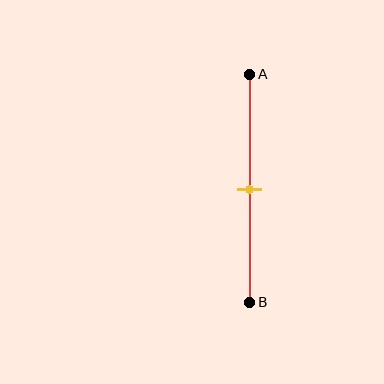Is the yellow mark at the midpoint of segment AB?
Yes, the mark is approximately at the midpoint.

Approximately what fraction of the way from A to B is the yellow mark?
The yellow mark is approximately 50% of the way from A to B.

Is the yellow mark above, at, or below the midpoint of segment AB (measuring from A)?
The yellow mark is approximately at the midpoint of segment AB.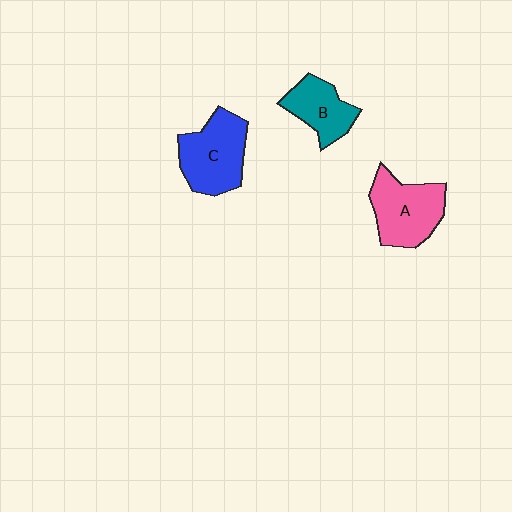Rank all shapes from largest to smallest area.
From largest to smallest: C (blue), A (pink), B (teal).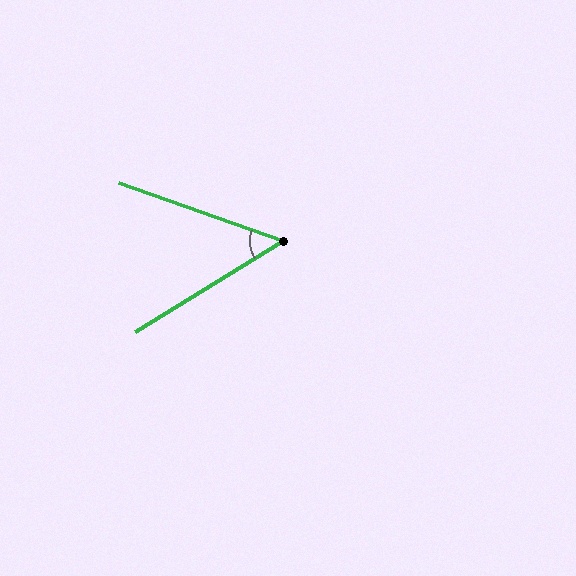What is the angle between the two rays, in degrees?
Approximately 51 degrees.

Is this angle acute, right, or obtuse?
It is acute.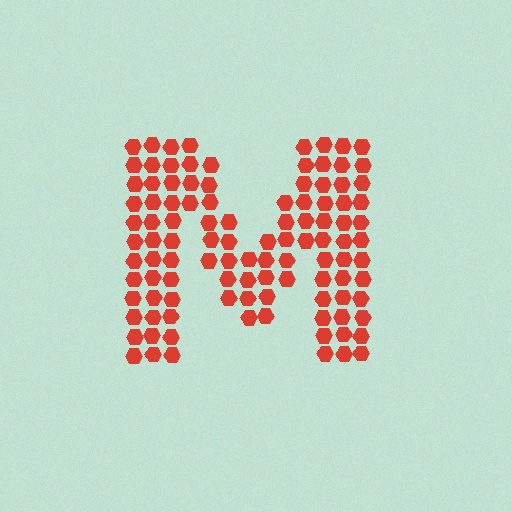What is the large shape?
The large shape is the letter M.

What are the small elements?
The small elements are hexagons.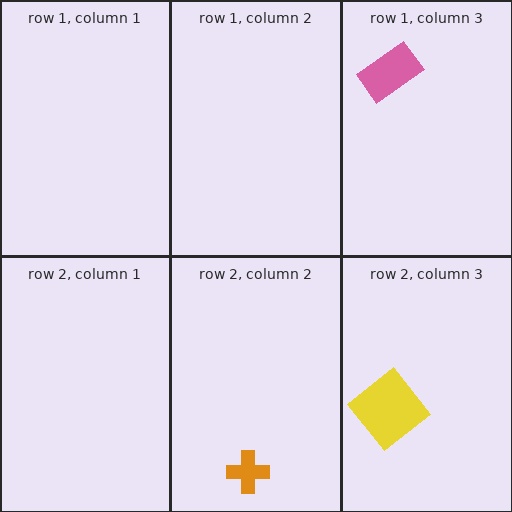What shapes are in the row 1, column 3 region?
The pink rectangle.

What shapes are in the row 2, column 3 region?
The yellow diamond.